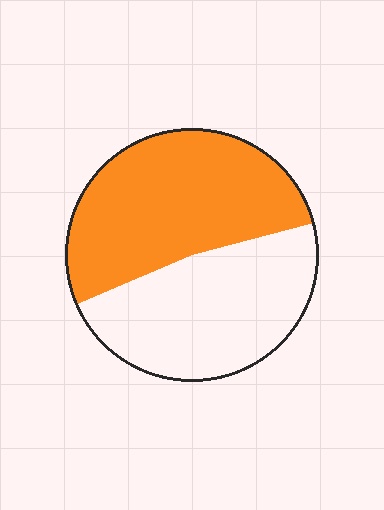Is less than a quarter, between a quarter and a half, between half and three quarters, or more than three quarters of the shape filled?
Between half and three quarters.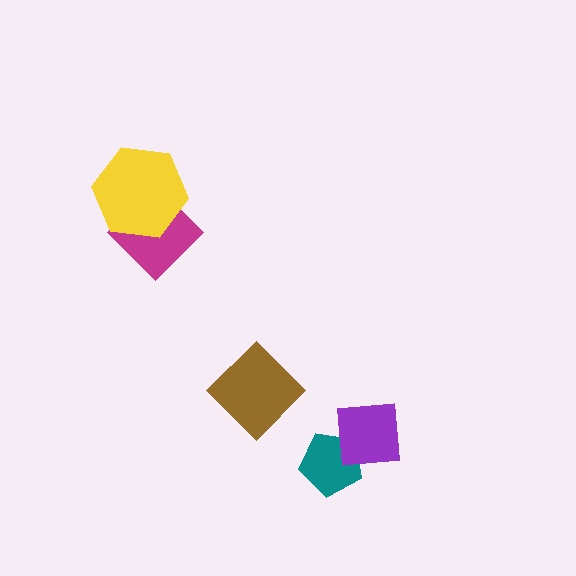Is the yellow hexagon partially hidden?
No, no other shape covers it.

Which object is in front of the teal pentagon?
The purple square is in front of the teal pentagon.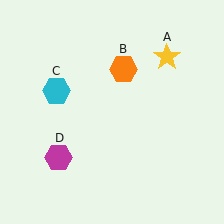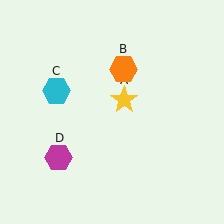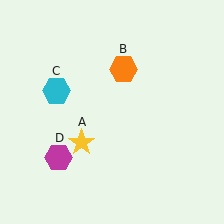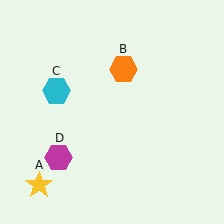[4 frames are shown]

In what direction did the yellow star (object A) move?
The yellow star (object A) moved down and to the left.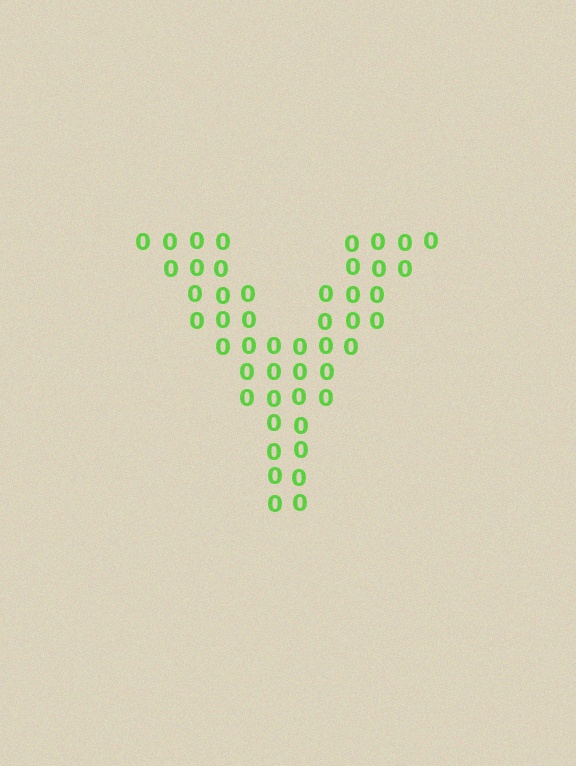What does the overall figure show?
The overall figure shows the letter Y.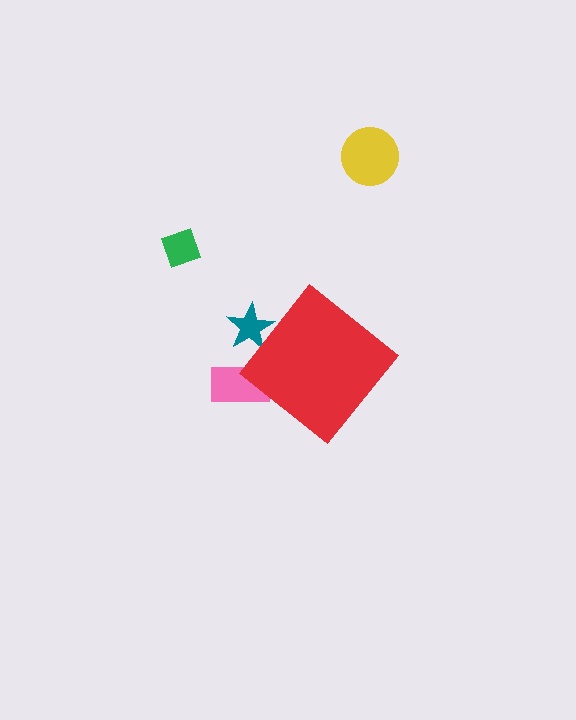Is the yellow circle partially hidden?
No, the yellow circle is fully visible.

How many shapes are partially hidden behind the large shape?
2 shapes are partially hidden.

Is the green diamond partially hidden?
No, the green diamond is fully visible.